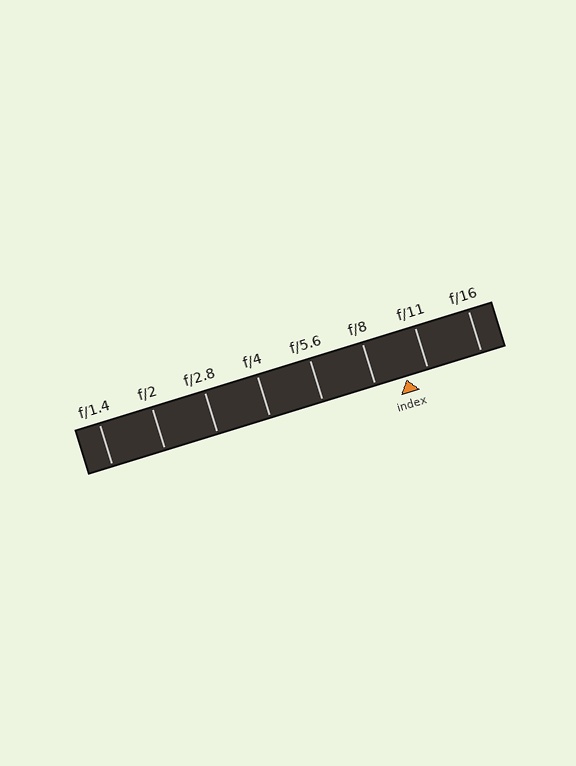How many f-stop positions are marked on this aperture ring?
There are 8 f-stop positions marked.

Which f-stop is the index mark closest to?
The index mark is closest to f/11.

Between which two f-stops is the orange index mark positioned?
The index mark is between f/8 and f/11.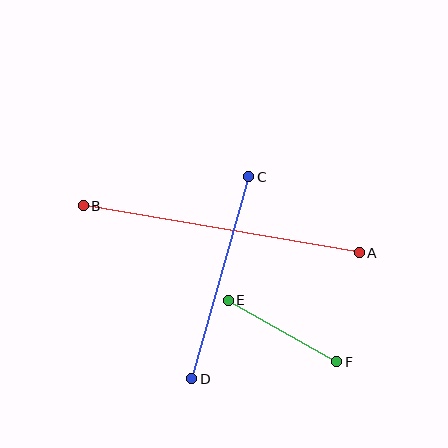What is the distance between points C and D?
The distance is approximately 210 pixels.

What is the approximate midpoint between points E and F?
The midpoint is at approximately (283, 331) pixels.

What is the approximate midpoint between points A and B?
The midpoint is at approximately (221, 229) pixels.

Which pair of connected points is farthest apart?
Points A and B are farthest apart.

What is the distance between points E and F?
The distance is approximately 125 pixels.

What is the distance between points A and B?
The distance is approximately 280 pixels.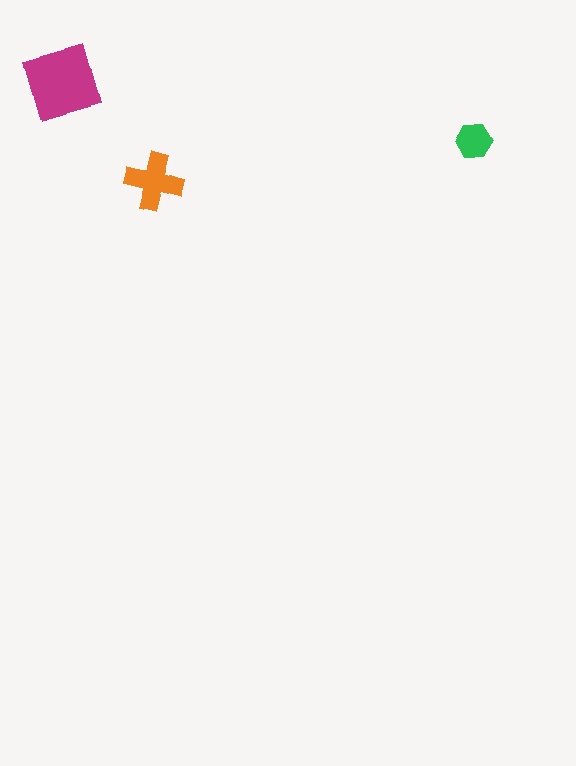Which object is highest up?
The magenta square is topmost.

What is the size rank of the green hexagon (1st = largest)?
3rd.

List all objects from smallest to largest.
The green hexagon, the orange cross, the magenta square.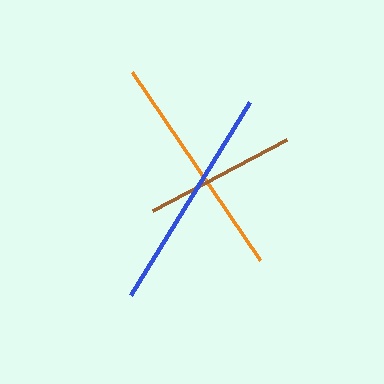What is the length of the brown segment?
The brown segment is approximately 151 pixels long.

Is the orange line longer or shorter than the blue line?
The blue line is longer than the orange line.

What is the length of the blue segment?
The blue segment is approximately 227 pixels long.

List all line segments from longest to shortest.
From longest to shortest: blue, orange, brown.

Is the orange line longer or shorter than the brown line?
The orange line is longer than the brown line.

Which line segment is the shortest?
The brown line is the shortest at approximately 151 pixels.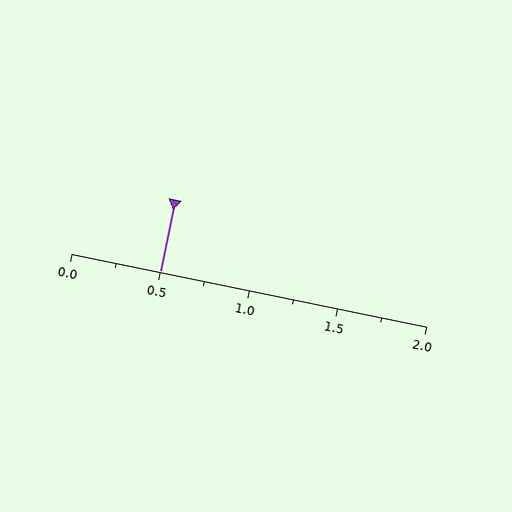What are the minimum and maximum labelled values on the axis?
The axis runs from 0.0 to 2.0.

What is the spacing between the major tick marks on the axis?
The major ticks are spaced 0.5 apart.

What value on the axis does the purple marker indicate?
The marker indicates approximately 0.5.